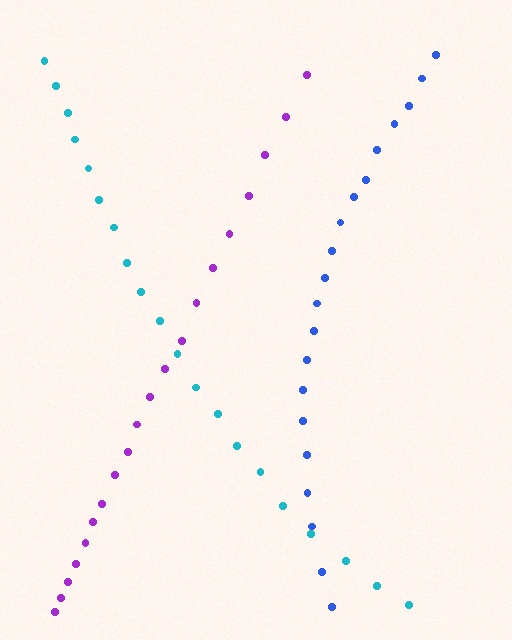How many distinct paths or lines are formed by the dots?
There are 3 distinct paths.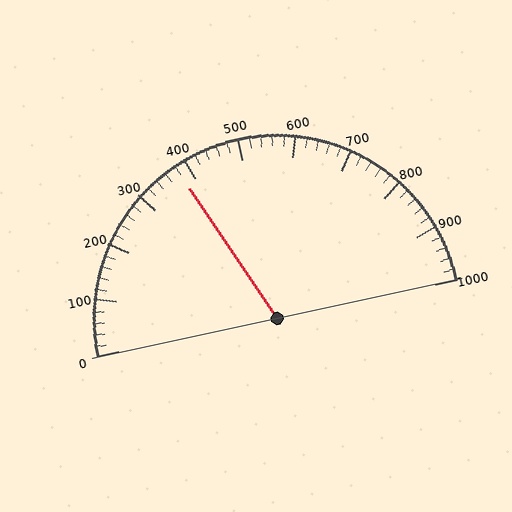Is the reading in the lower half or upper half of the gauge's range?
The reading is in the lower half of the range (0 to 1000).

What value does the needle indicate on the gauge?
The needle indicates approximately 380.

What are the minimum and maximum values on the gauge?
The gauge ranges from 0 to 1000.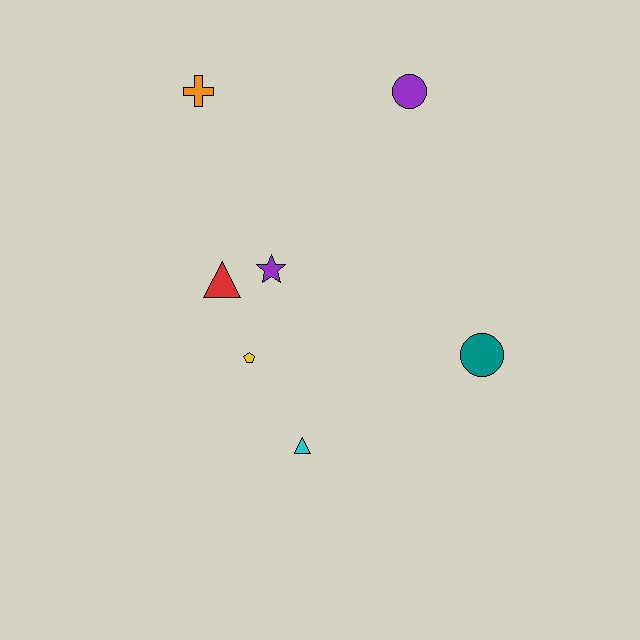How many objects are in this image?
There are 7 objects.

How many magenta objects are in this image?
There are no magenta objects.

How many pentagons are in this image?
There is 1 pentagon.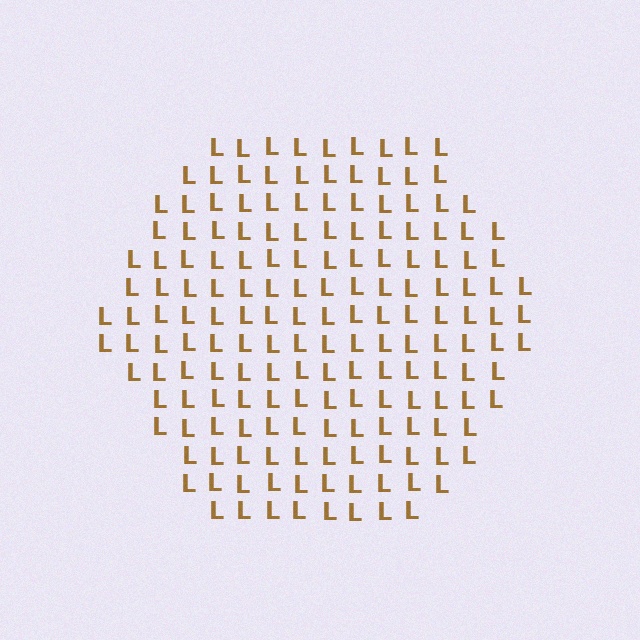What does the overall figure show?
The overall figure shows a hexagon.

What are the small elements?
The small elements are letter L's.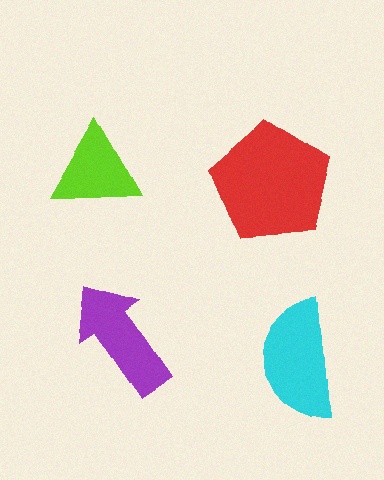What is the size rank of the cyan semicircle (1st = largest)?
2nd.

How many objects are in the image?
There are 4 objects in the image.